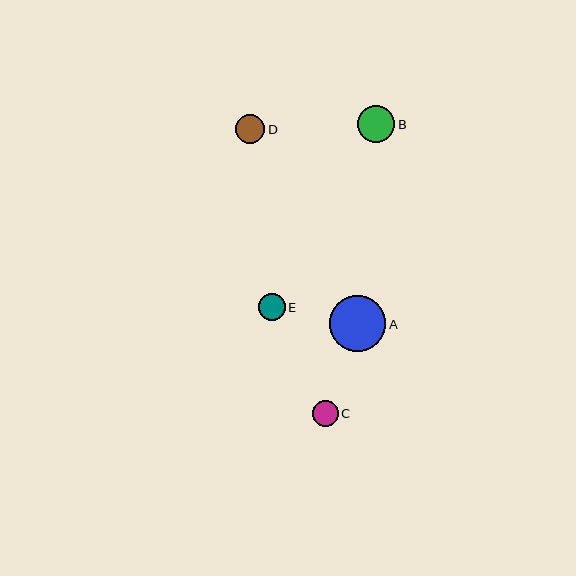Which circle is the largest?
Circle A is the largest with a size of approximately 56 pixels.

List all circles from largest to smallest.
From largest to smallest: A, B, D, E, C.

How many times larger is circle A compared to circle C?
Circle A is approximately 2.2 times the size of circle C.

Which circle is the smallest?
Circle C is the smallest with a size of approximately 25 pixels.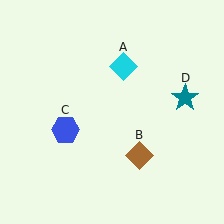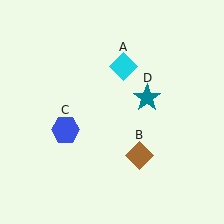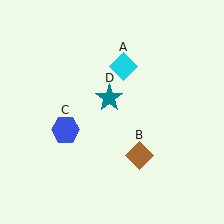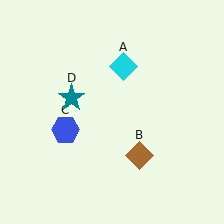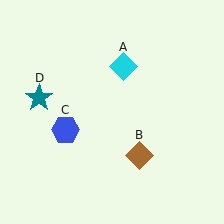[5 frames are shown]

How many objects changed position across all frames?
1 object changed position: teal star (object D).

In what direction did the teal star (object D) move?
The teal star (object D) moved left.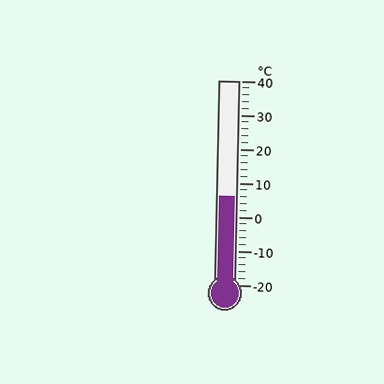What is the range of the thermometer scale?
The thermometer scale ranges from -20°C to 40°C.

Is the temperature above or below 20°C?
The temperature is below 20°C.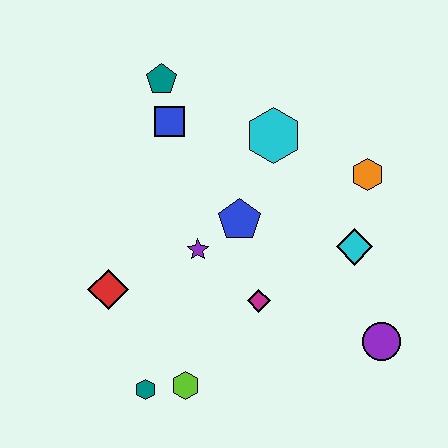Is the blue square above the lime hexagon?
Yes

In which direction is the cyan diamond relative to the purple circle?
The cyan diamond is above the purple circle.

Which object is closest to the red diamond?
The purple star is closest to the red diamond.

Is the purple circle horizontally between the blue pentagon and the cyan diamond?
No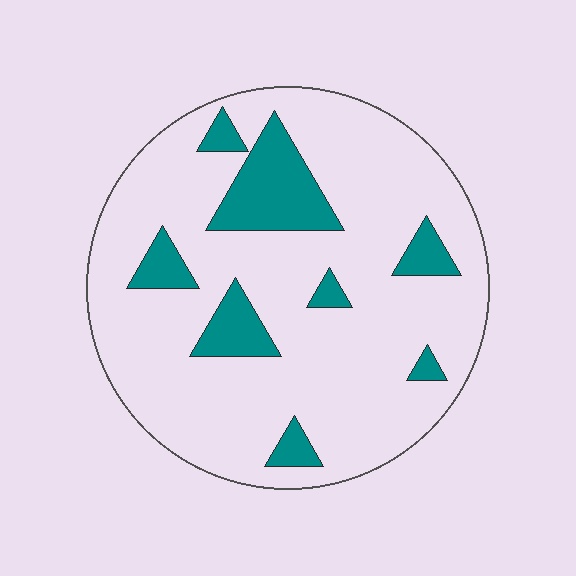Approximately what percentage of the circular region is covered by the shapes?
Approximately 15%.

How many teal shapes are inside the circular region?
8.